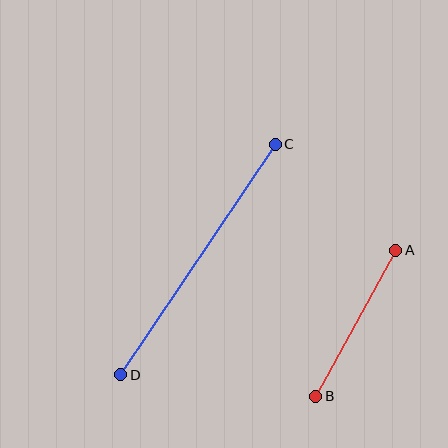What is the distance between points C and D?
The distance is approximately 277 pixels.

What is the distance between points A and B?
The distance is approximately 167 pixels.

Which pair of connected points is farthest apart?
Points C and D are farthest apart.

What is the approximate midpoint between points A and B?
The midpoint is at approximately (356, 323) pixels.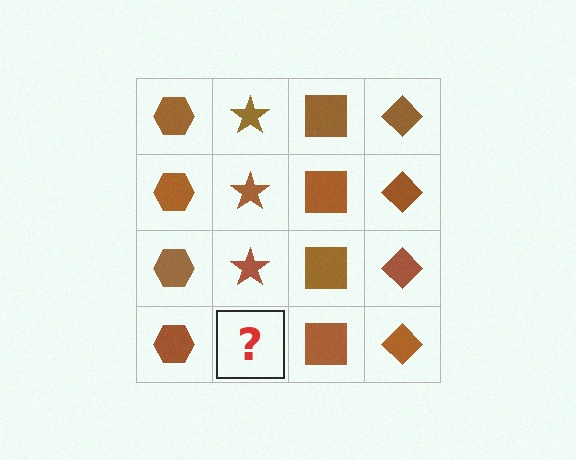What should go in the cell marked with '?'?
The missing cell should contain a brown star.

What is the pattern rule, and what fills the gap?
The rule is that each column has a consistent shape. The gap should be filled with a brown star.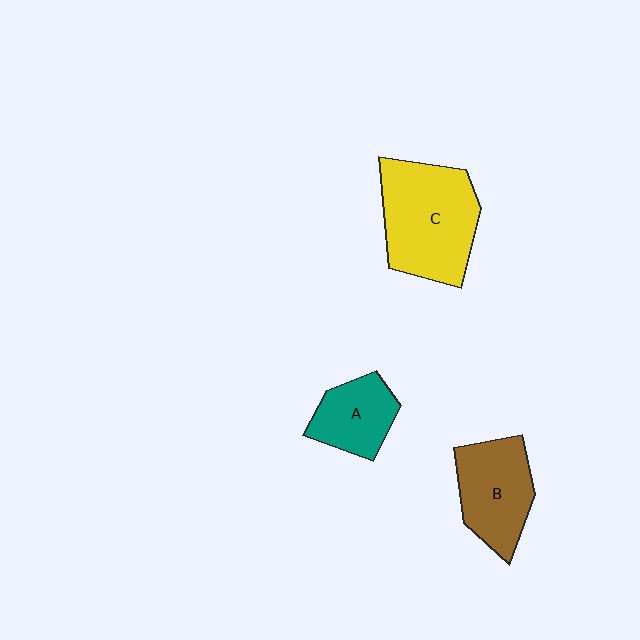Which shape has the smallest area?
Shape A (teal).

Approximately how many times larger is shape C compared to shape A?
Approximately 1.9 times.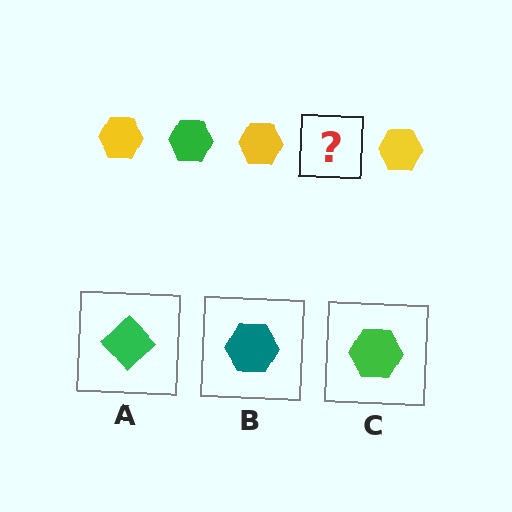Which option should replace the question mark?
Option C.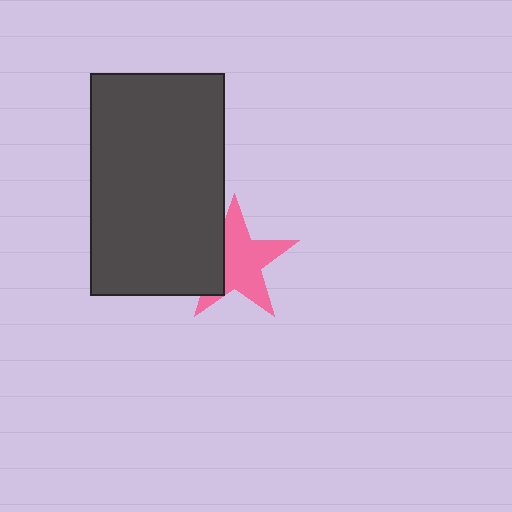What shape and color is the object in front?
The object in front is a dark gray rectangle.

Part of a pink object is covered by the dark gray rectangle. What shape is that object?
It is a star.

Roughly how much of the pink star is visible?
Most of it is visible (roughly 69%).